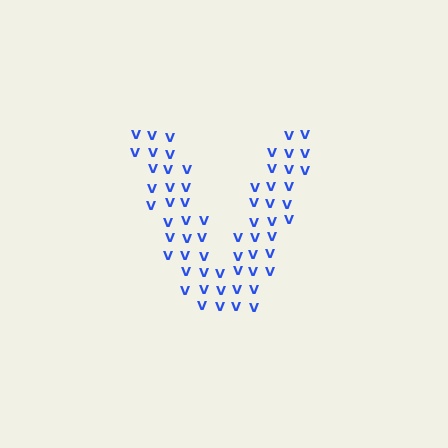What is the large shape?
The large shape is the letter V.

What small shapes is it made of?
It is made of small letter V's.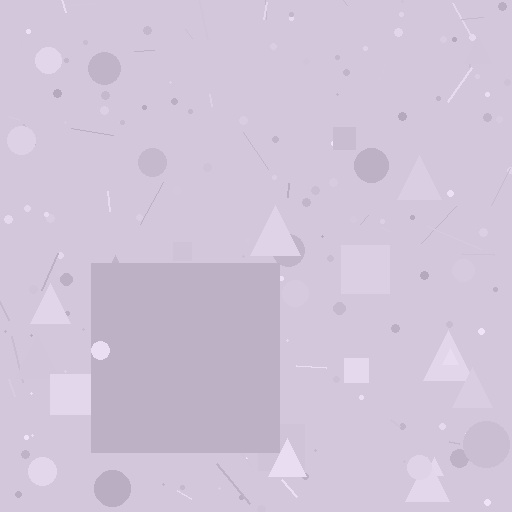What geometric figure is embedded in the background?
A square is embedded in the background.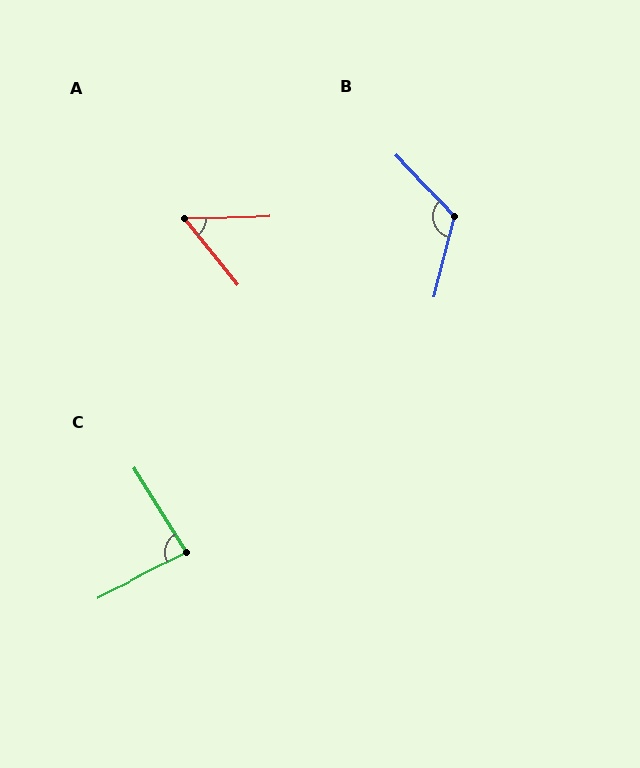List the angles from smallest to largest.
A (52°), C (85°), B (122°).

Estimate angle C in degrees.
Approximately 85 degrees.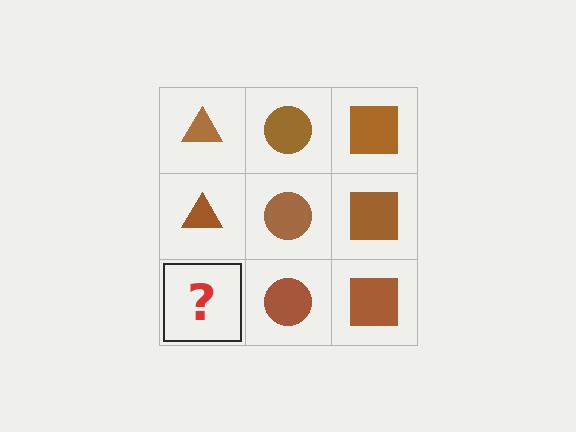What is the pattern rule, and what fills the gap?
The rule is that each column has a consistent shape. The gap should be filled with a brown triangle.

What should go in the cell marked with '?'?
The missing cell should contain a brown triangle.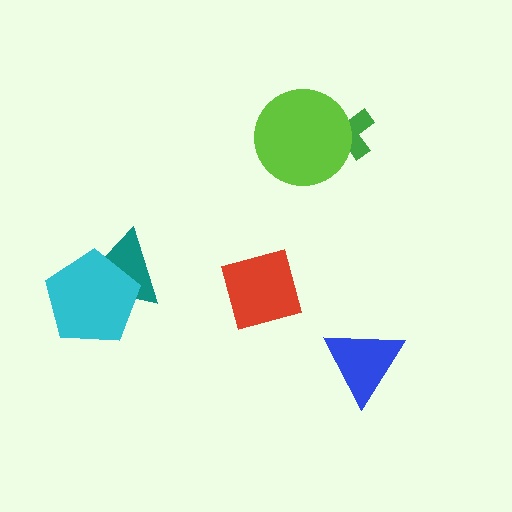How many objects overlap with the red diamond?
0 objects overlap with the red diamond.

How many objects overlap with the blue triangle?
0 objects overlap with the blue triangle.